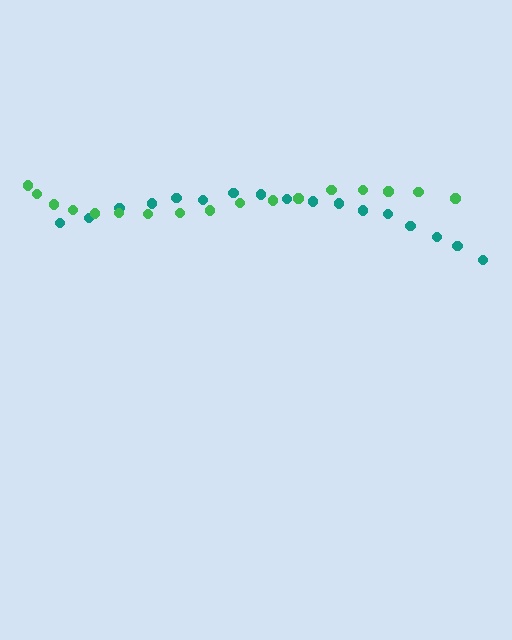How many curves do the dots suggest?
There are 2 distinct paths.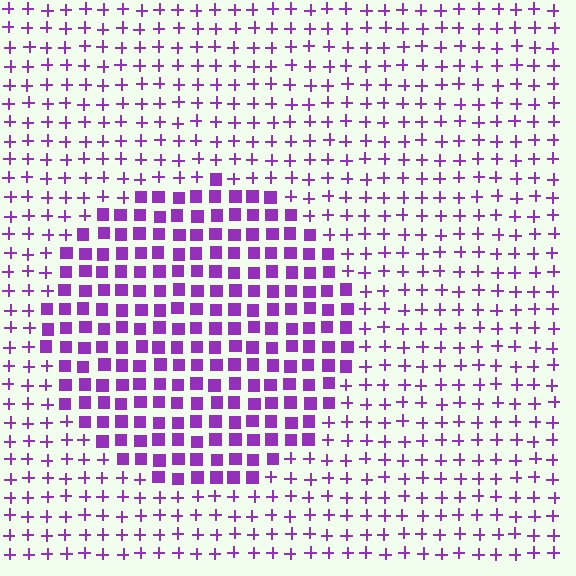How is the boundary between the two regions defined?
The boundary is defined by a change in element shape: squares inside vs. plus signs outside. All elements share the same color and spacing.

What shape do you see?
I see a circle.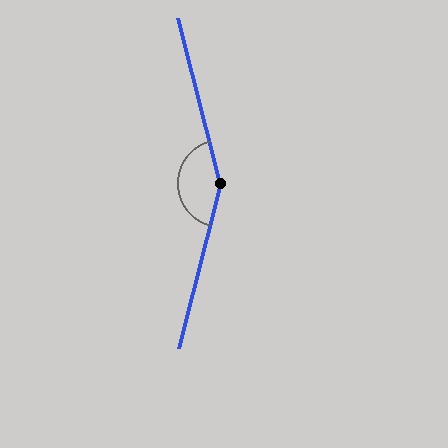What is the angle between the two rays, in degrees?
Approximately 151 degrees.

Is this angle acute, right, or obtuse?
It is obtuse.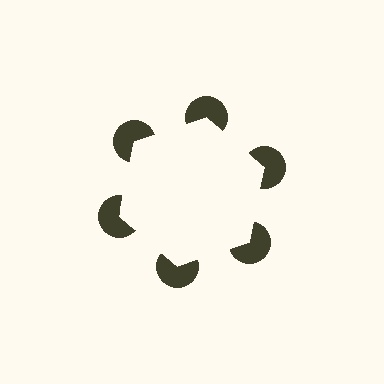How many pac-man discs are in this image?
There are 6 — one at each vertex of the illusory hexagon.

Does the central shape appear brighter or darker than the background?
It typically appears slightly brighter than the background, even though no actual brightness change is drawn.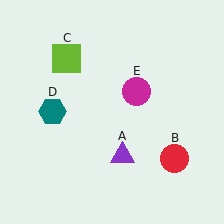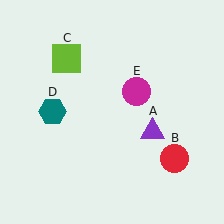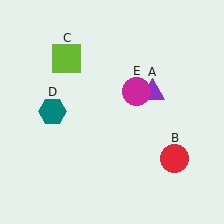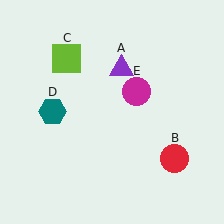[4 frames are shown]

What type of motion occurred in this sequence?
The purple triangle (object A) rotated counterclockwise around the center of the scene.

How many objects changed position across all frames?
1 object changed position: purple triangle (object A).